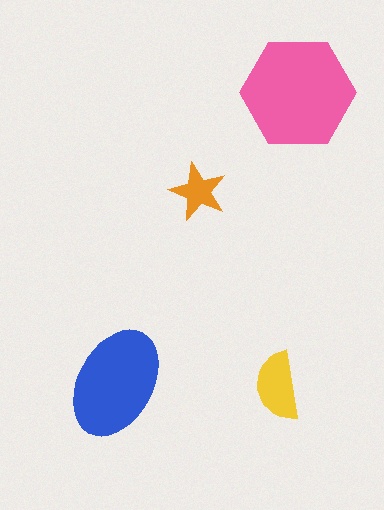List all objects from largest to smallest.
The pink hexagon, the blue ellipse, the yellow semicircle, the orange star.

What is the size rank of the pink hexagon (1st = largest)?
1st.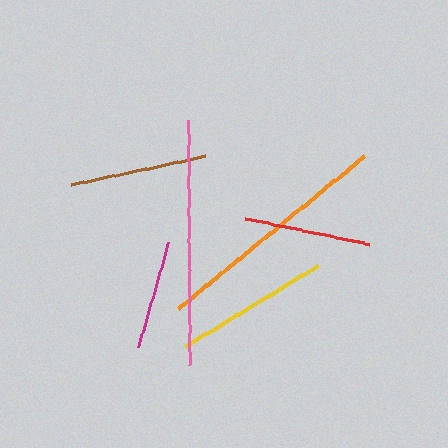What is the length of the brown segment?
The brown segment is approximately 138 pixels long.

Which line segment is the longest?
The pink line is the longest at approximately 245 pixels.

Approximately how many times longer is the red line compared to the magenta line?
The red line is approximately 1.2 times the length of the magenta line.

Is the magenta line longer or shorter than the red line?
The red line is longer than the magenta line.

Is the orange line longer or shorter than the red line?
The orange line is longer than the red line.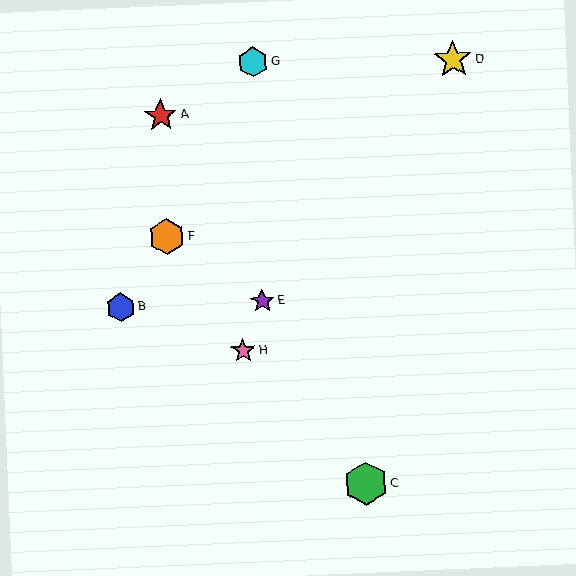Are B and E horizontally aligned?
Yes, both are at y≈307.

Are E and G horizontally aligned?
No, E is at y≈301 and G is at y≈62.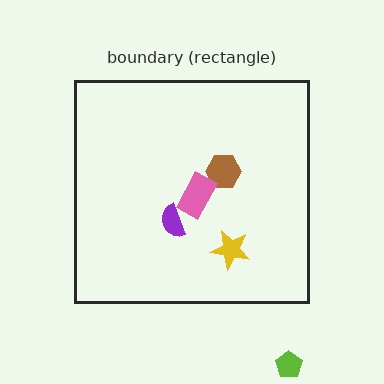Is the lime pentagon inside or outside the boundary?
Outside.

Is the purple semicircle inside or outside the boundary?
Inside.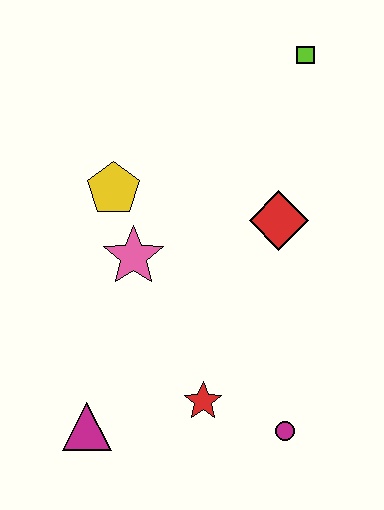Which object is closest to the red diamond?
The pink star is closest to the red diamond.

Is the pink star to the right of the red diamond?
No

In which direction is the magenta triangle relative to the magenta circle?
The magenta triangle is to the left of the magenta circle.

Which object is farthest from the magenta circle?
The lime square is farthest from the magenta circle.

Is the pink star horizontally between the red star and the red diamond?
No